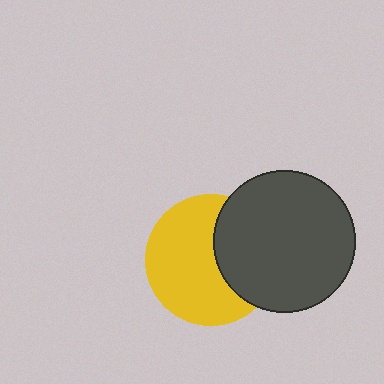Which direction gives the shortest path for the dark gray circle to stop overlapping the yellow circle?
Moving right gives the shortest separation.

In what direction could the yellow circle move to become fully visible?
The yellow circle could move left. That would shift it out from behind the dark gray circle entirely.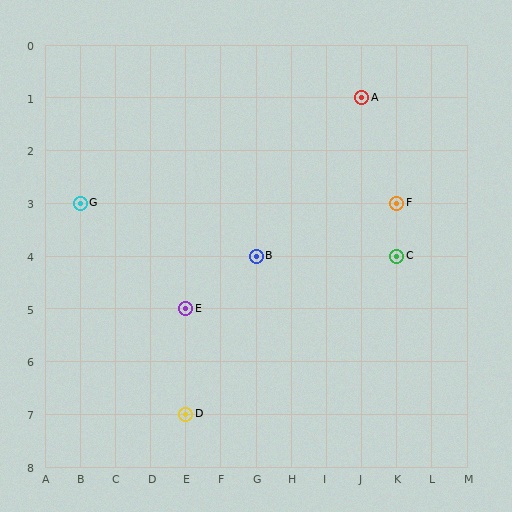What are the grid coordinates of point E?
Point E is at grid coordinates (E, 5).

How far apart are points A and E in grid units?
Points A and E are 5 columns and 4 rows apart (about 6.4 grid units diagonally).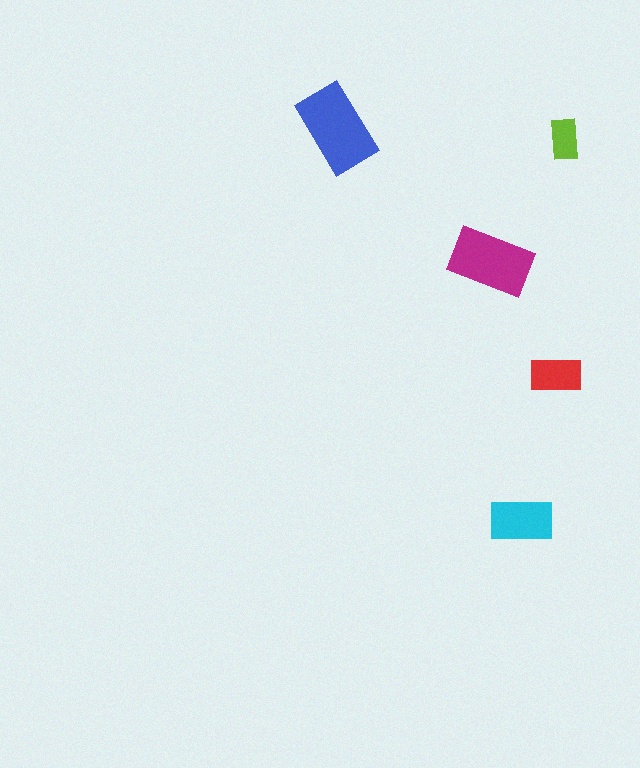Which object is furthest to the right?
The lime rectangle is rightmost.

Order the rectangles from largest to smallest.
the blue one, the magenta one, the cyan one, the red one, the lime one.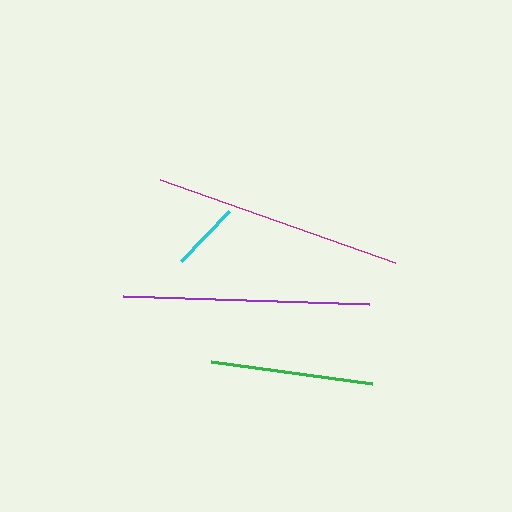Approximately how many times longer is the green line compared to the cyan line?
The green line is approximately 2.3 times the length of the cyan line.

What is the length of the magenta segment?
The magenta segment is approximately 250 pixels long.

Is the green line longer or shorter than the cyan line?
The green line is longer than the cyan line.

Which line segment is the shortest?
The cyan line is the shortest at approximately 70 pixels.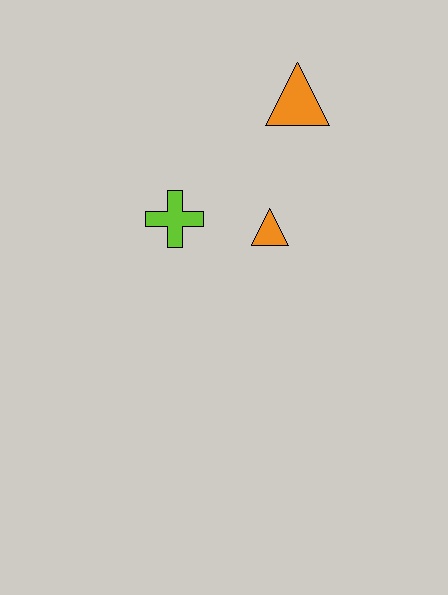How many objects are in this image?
There are 3 objects.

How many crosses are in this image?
There is 1 cross.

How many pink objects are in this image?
There are no pink objects.